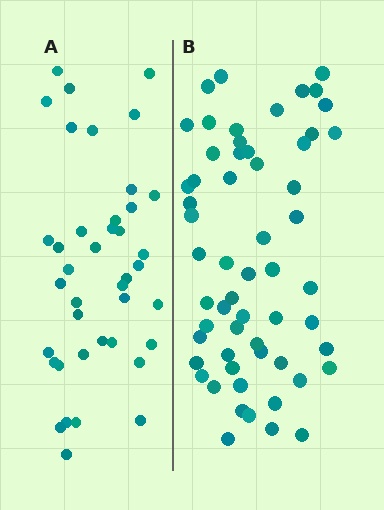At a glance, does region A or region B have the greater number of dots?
Region B (the right region) has more dots.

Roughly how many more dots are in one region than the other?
Region B has approximately 20 more dots than region A.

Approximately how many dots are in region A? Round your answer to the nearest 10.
About 40 dots.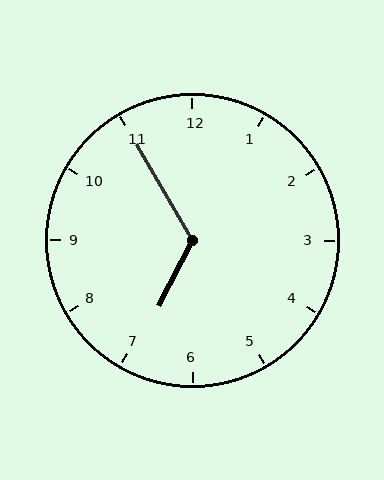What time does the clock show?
6:55.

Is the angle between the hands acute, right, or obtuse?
It is obtuse.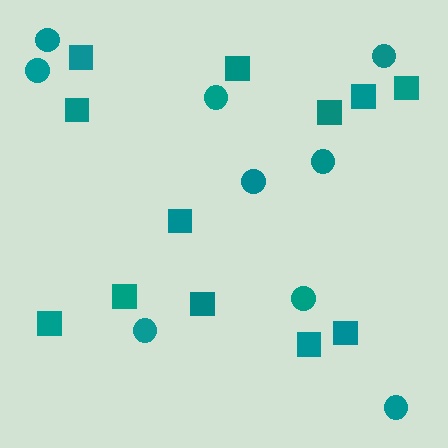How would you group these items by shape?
There are 2 groups: one group of squares (12) and one group of circles (9).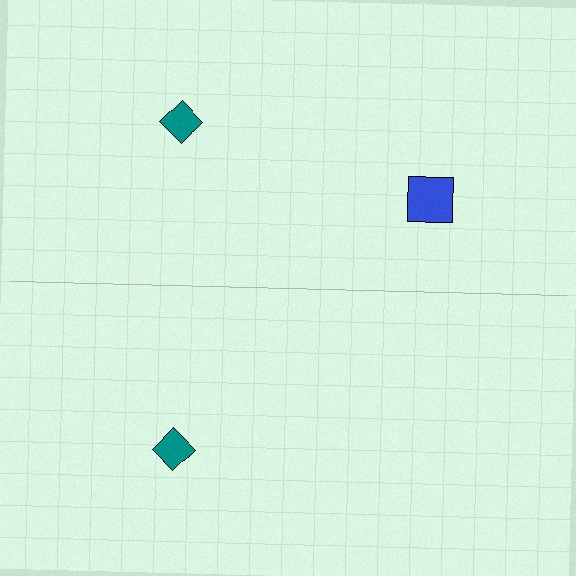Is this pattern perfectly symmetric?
No, the pattern is not perfectly symmetric. A blue square is missing from the bottom side.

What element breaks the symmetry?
A blue square is missing from the bottom side.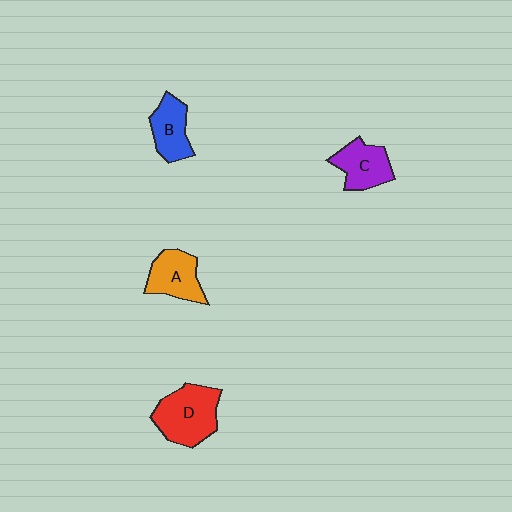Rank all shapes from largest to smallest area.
From largest to smallest: D (red), A (orange), C (purple), B (blue).